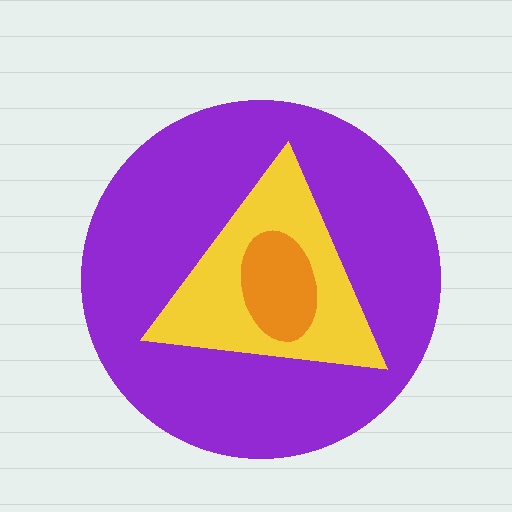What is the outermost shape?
The purple circle.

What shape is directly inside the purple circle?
The yellow triangle.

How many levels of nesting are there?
3.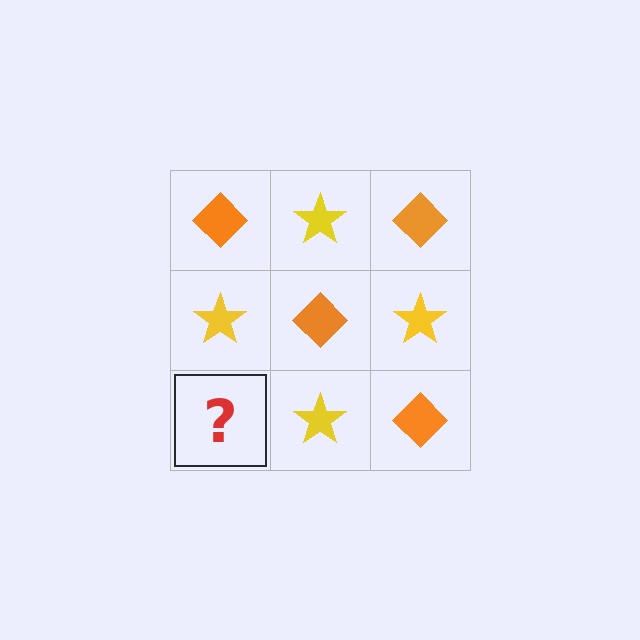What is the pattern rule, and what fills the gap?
The rule is that it alternates orange diamond and yellow star in a checkerboard pattern. The gap should be filled with an orange diamond.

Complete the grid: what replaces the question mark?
The question mark should be replaced with an orange diamond.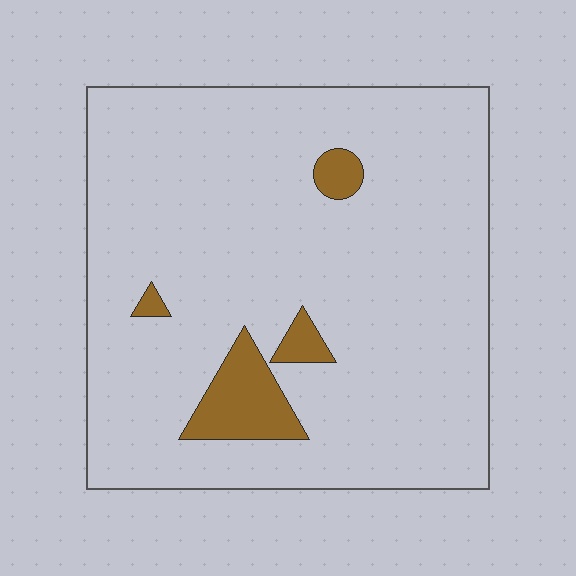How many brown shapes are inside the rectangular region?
4.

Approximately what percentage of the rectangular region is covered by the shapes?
Approximately 10%.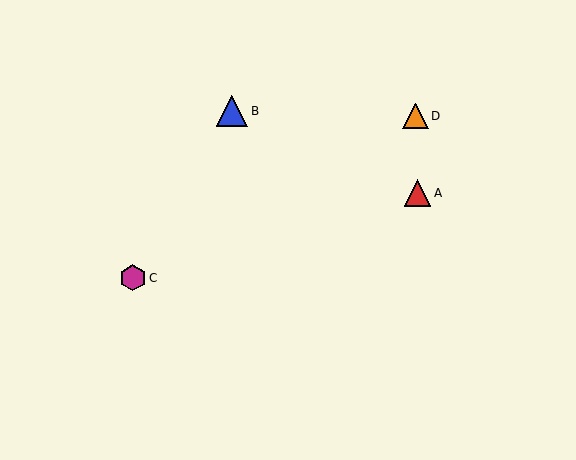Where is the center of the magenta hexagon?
The center of the magenta hexagon is at (133, 278).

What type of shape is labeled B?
Shape B is a blue triangle.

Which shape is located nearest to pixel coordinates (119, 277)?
The magenta hexagon (labeled C) at (133, 278) is nearest to that location.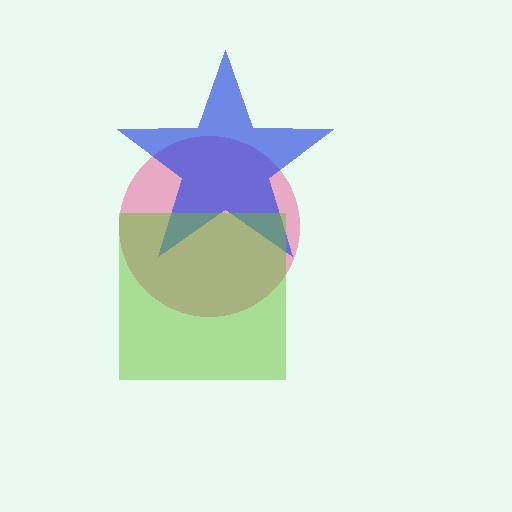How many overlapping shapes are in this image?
There are 3 overlapping shapes in the image.